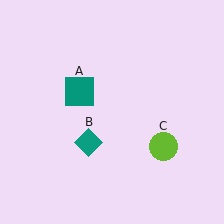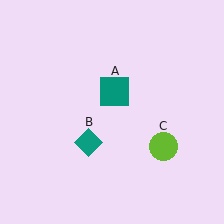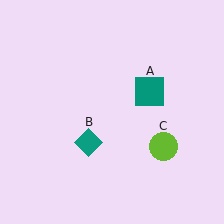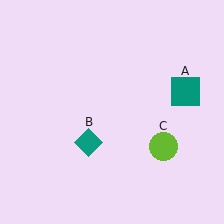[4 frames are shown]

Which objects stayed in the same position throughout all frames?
Teal diamond (object B) and lime circle (object C) remained stationary.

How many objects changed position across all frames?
1 object changed position: teal square (object A).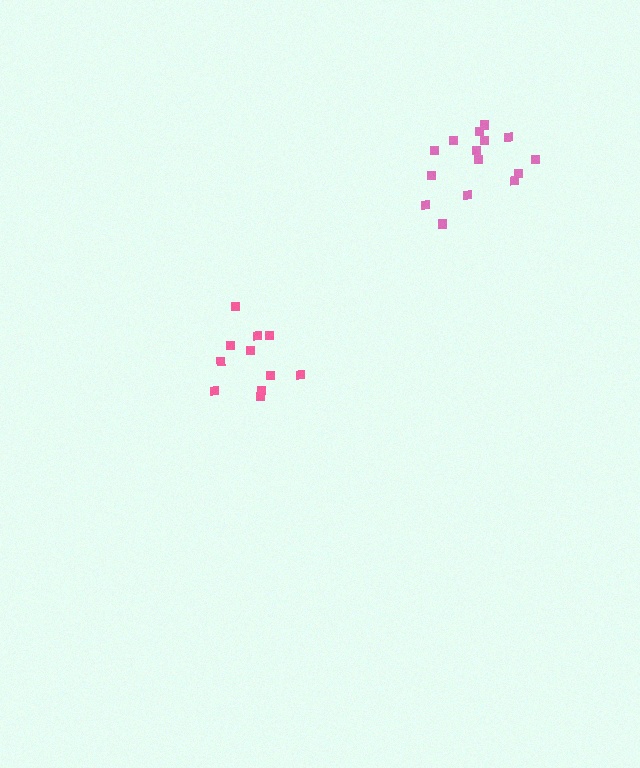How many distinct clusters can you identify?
There are 2 distinct clusters.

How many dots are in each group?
Group 1: 11 dots, Group 2: 15 dots (26 total).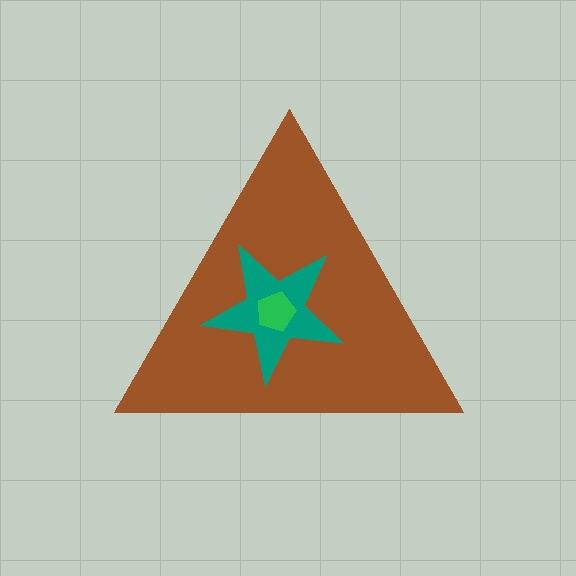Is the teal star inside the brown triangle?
Yes.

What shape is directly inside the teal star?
The green pentagon.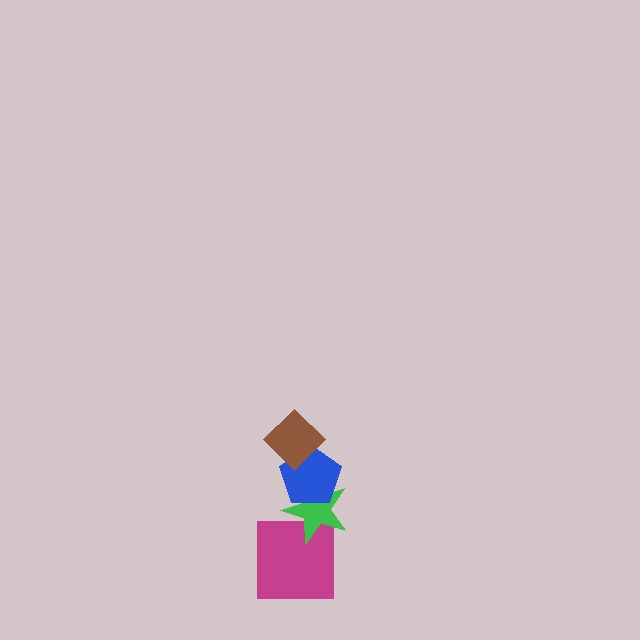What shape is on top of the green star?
The blue pentagon is on top of the green star.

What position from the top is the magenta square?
The magenta square is 4th from the top.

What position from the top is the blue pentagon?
The blue pentagon is 2nd from the top.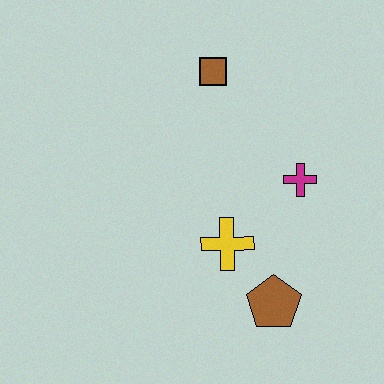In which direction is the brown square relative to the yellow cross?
The brown square is above the yellow cross.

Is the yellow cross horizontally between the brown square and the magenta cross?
Yes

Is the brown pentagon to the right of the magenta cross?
No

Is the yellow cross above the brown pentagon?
Yes